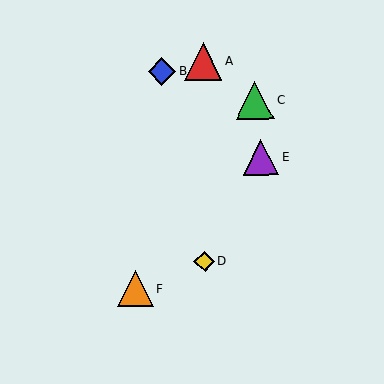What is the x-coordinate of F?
Object F is at x≈135.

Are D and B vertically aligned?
No, D is at x≈204 and B is at x≈162.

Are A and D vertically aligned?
Yes, both are at x≈203.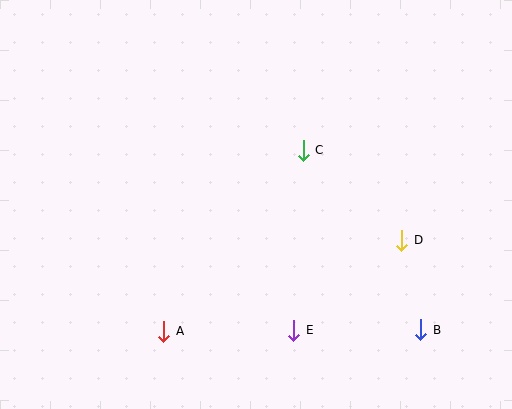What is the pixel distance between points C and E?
The distance between C and E is 181 pixels.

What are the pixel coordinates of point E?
Point E is at (294, 330).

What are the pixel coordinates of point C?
Point C is at (303, 150).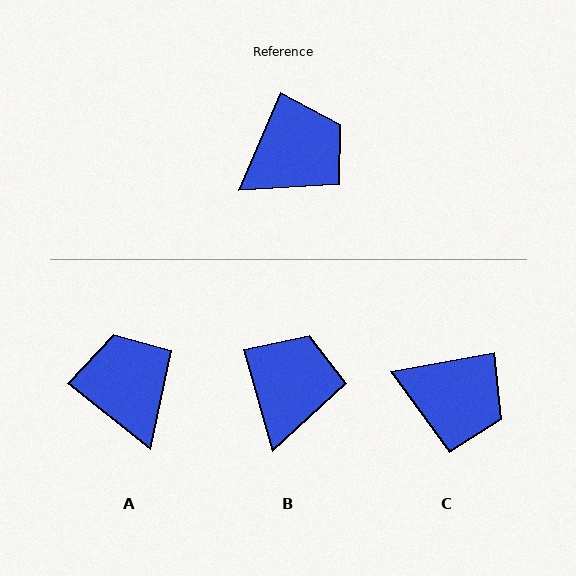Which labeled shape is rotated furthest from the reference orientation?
A, about 75 degrees away.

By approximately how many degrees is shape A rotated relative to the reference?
Approximately 75 degrees counter-clockwise.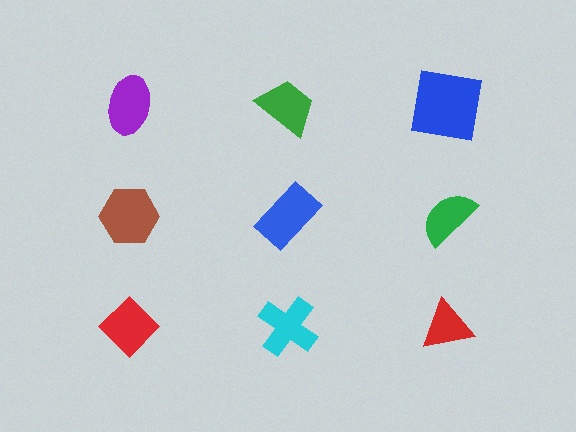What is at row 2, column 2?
A blue rectangle.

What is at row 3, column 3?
A red triangle.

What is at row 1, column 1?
A purple ellipse.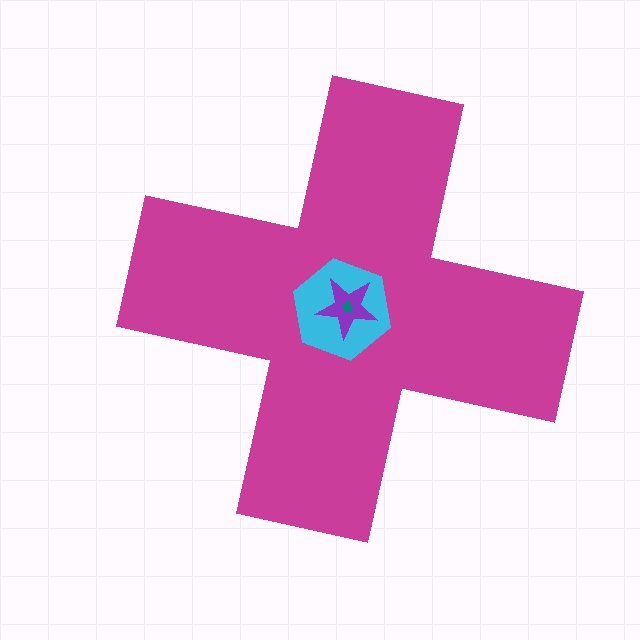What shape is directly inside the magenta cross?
The cyan hexagon.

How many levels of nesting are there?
4.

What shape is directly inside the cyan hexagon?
The purple star.